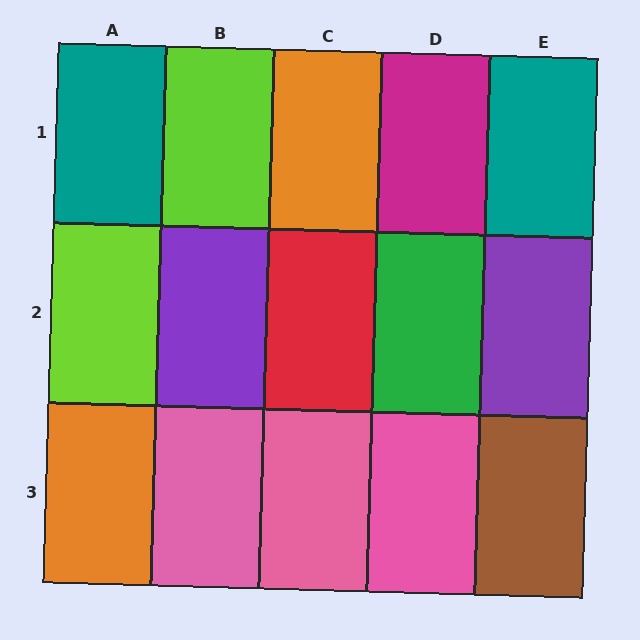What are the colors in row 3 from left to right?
Orange, pink, pink, pink, brown.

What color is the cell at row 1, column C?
Orange.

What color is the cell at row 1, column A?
Teal.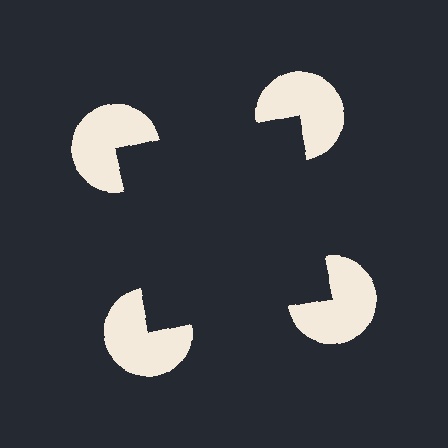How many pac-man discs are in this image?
There are 4 — one at each vertex of the illusory square.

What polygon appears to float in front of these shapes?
An illusory square — its edges are inferred from the aligned wedge cuts in the pac-man discs, not physically drawn.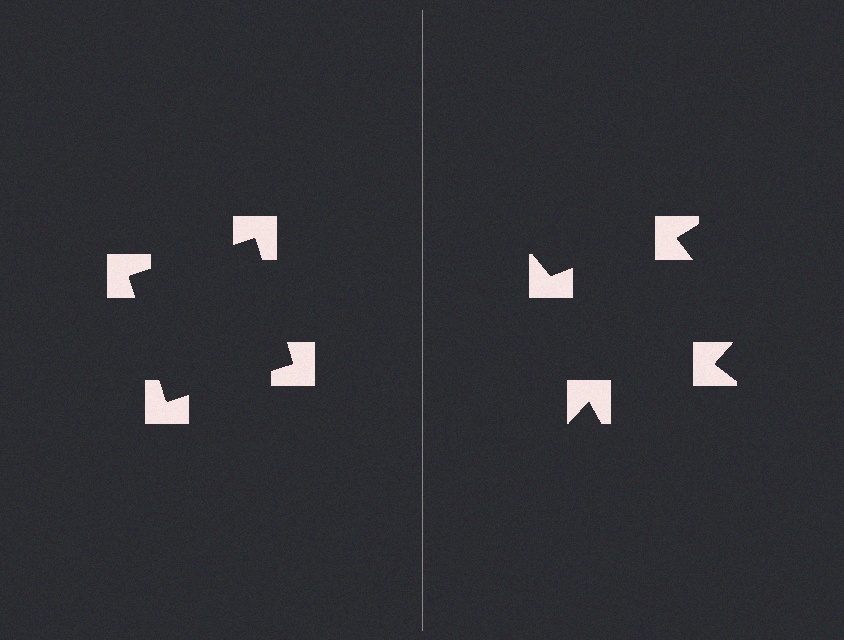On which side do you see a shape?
An illusory square appears on the left side. On the right side the wedge cuts are rotated, so no coherent shape forms.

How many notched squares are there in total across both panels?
8 — 4 on each side.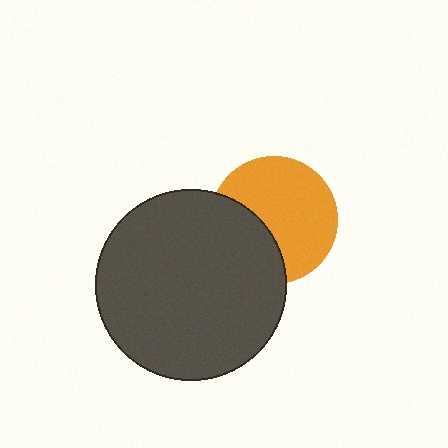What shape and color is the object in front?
The object in front is a dark gray circle.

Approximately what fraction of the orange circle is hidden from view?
Roughly 34% of the orange circle is hidden behind the dark gray circle.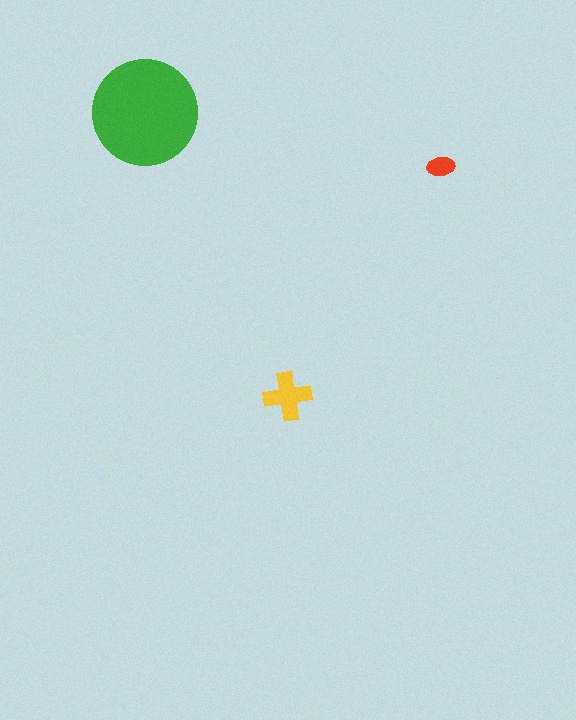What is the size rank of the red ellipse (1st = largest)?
3rd.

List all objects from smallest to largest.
The red ellipse, the yellow cross, the green circle.